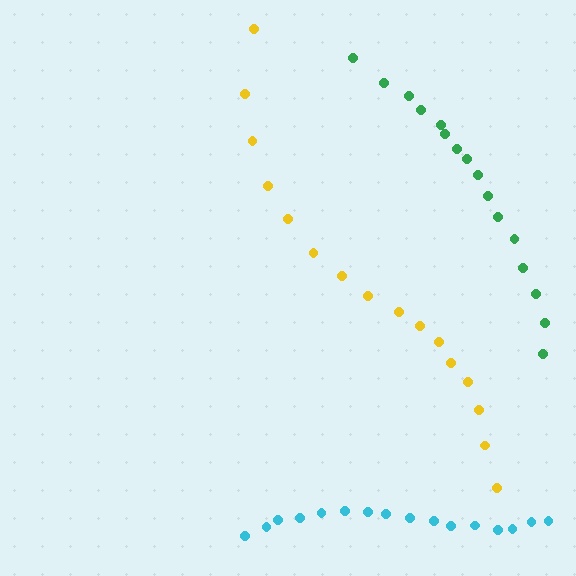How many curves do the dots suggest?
There are 3 distinct paths.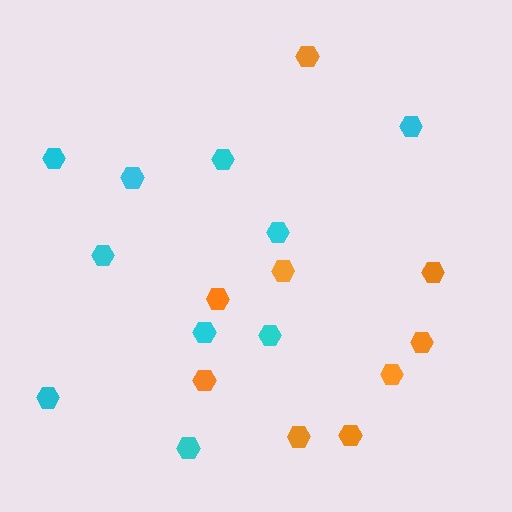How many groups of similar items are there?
There are 2 groups: one group of cyan hexagons (10) and one group of orange hexagons (9).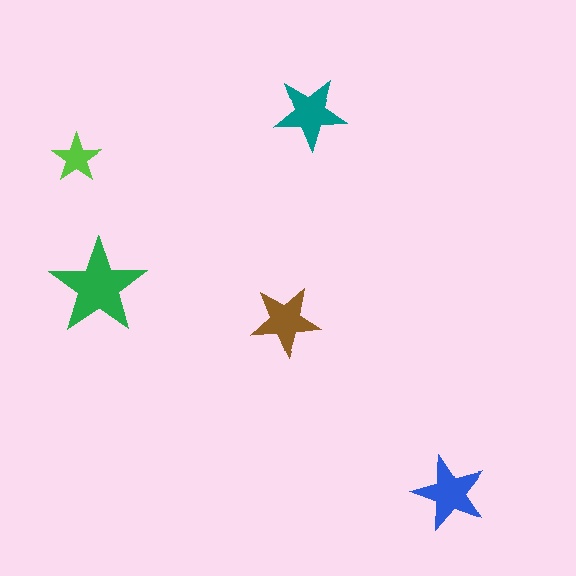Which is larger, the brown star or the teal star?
The teal one.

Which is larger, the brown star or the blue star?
The blue one.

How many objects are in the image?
There are 5 objects in the image.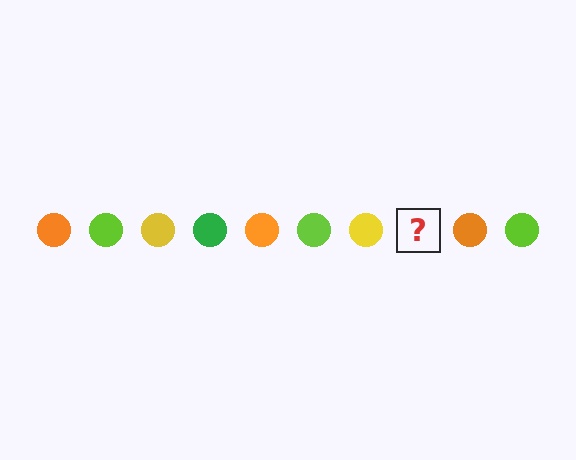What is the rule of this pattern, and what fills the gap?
The rule is that the pattern cycles through orange, lime, yellow, green circles. The gap should be filled with a green circle.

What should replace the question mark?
The question mark should be replaced with a green circle.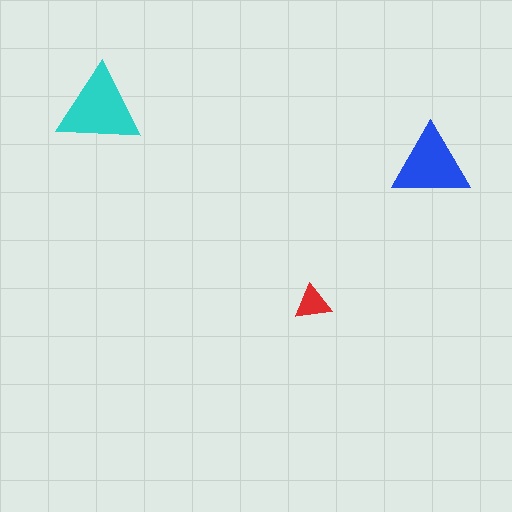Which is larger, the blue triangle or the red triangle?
The blue one.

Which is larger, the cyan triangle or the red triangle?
The cyan one.